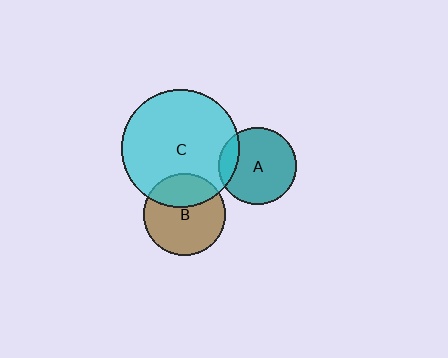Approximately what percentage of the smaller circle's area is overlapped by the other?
Approximately 35%.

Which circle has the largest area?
Circle C (cyan).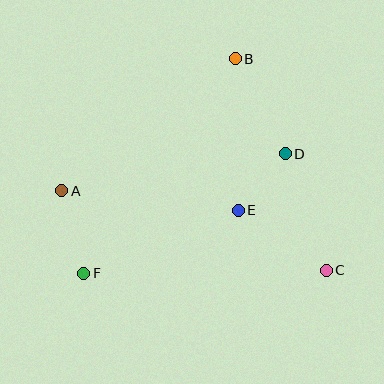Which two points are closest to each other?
Points D and E are closest to each other.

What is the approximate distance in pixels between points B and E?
The distance between B and E is approximately 151 pixels.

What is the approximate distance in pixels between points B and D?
The distance between B and D is approximately 107 pixels.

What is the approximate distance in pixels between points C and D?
The distance between C and D is approximately 124 pixels.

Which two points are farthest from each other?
Points A and C are farthest from each other.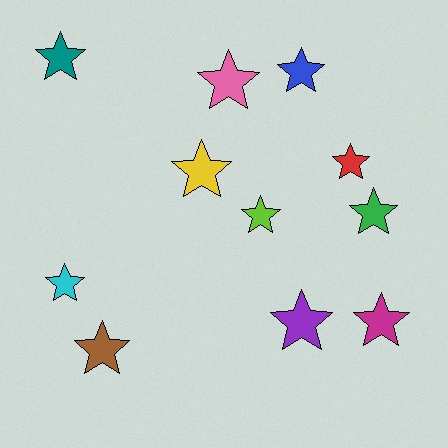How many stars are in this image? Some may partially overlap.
There are 11 stars.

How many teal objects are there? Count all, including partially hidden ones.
There is 1 teal object.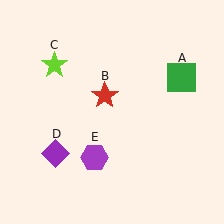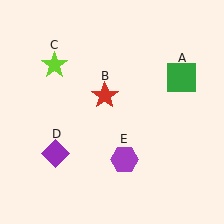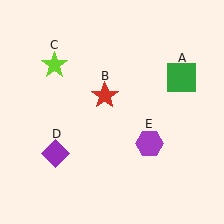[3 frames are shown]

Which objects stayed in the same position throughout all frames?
Green square (object A) and red star (object B) and lime star (object C) and purple diamond (object D) remained stationary.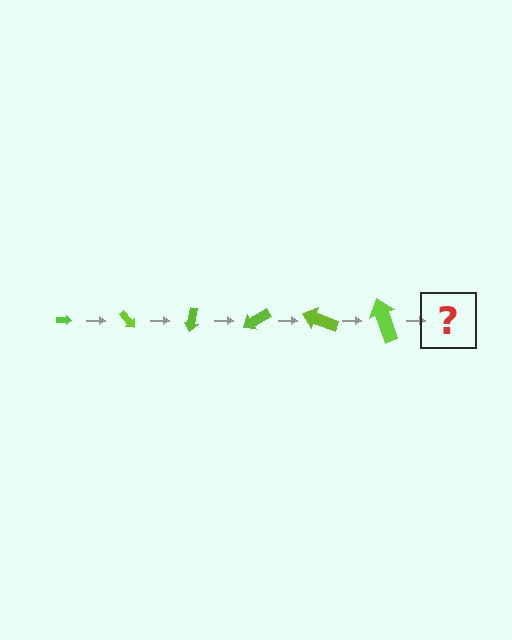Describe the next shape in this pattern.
It should be an arrow, larger than the previous one and rotated 300 degrees from the start.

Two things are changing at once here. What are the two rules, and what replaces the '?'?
The two rules are that the arrow grows larger each step and it rotates 50 degrees each step. The '?' should be an arrow, larger than the previous one and rotated 300 degrees from the start.